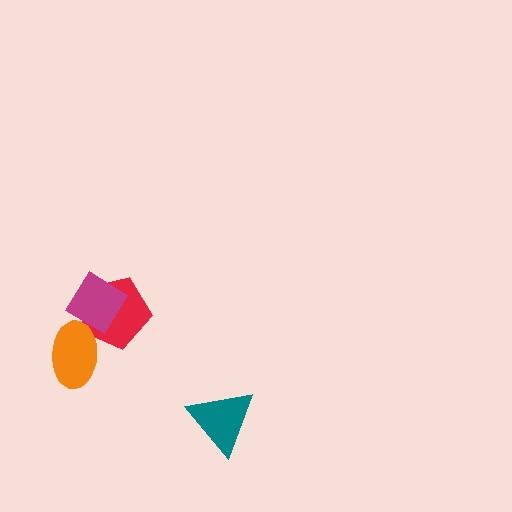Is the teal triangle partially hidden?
No, no other shape covers it.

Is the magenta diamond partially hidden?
Yes, it is partially covered by another shape.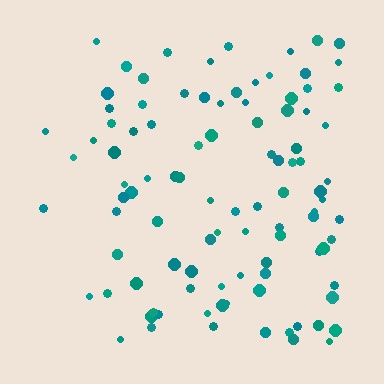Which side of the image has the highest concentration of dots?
The right.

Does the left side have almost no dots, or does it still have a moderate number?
Still a moderate number, just noticeably fewer than the right.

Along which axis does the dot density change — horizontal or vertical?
Horizontal.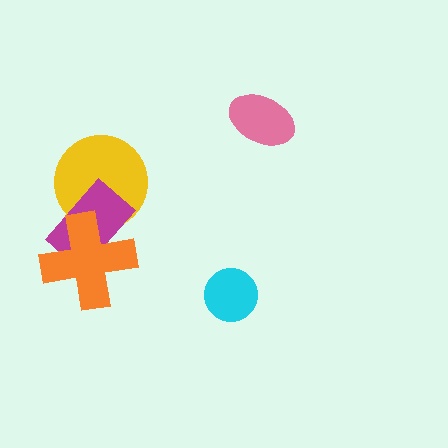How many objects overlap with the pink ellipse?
0 objects overlap with the pink ellipse.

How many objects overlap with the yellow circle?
2 objects overlap with the yellow circle.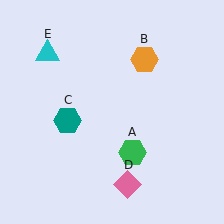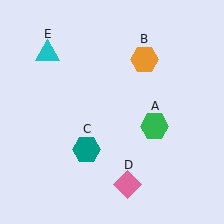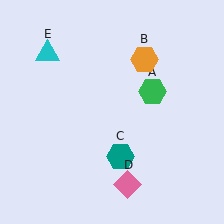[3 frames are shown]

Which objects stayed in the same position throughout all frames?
Orange hexagon (object B) and pink diamond (object D) and cyan triangle (object E) remained stationary.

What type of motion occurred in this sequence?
The green hexagon (object A), teal hexagon (object C) rotated counterclockwise around the center of the scene.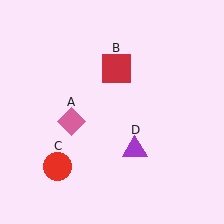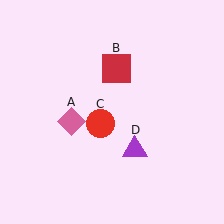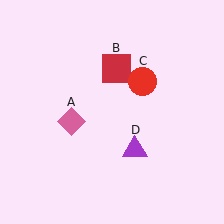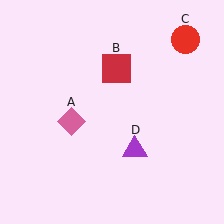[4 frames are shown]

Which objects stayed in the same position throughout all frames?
Pink diamond (object A) and red square (object B) and purple triangle (object D) remained stationary.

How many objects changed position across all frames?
1 object changed position: red circle (object C).